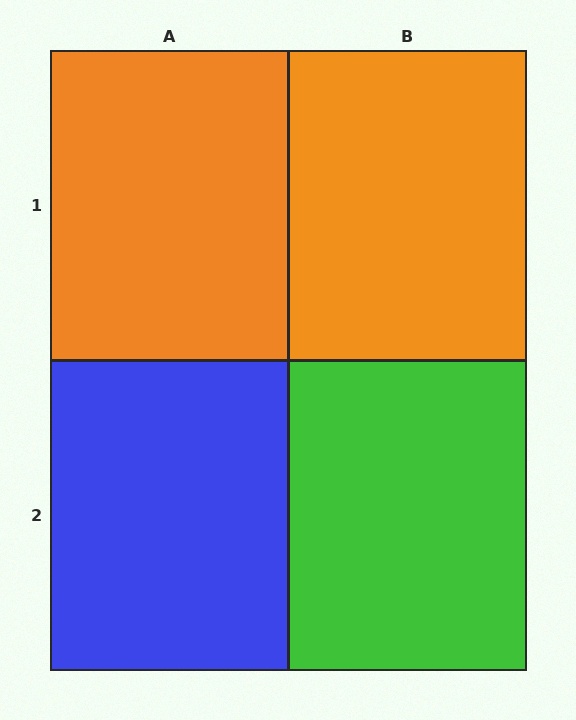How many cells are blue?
1 cell is blue.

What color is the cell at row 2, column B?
Green.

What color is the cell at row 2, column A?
Blue.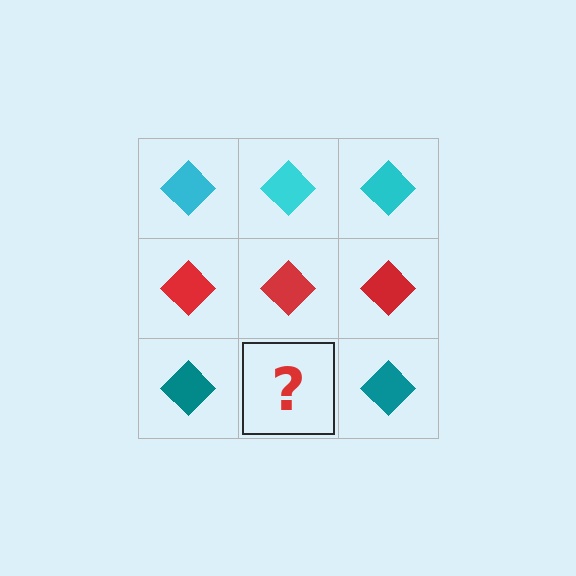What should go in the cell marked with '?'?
The missing cell should contain a teal diamond.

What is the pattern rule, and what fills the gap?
The rule is that each row has a consistent color. The gap should be filled with a teal diamond.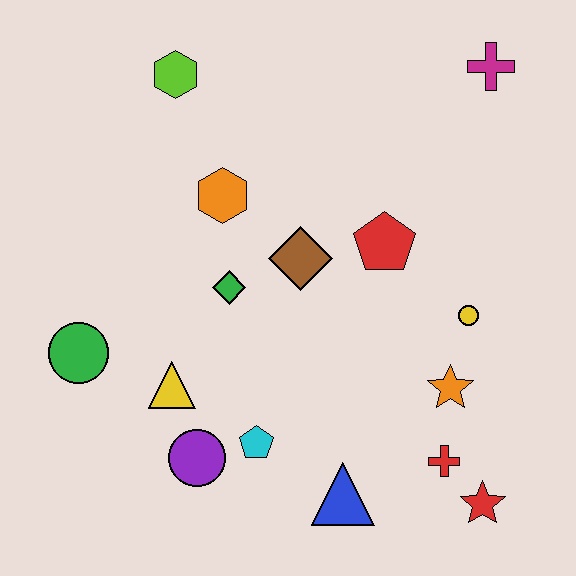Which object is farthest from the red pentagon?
The green circle is farthest from the red pentagon.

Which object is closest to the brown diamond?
The green diamond is closest to the brown diamond.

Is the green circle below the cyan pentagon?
No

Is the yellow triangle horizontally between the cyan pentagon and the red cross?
No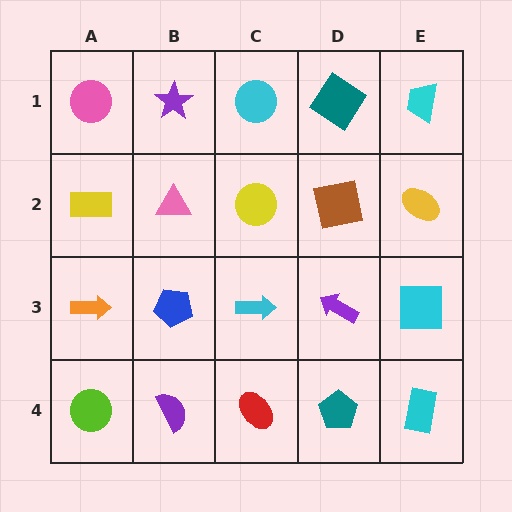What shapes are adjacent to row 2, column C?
A cyan circle (row 1, column C), a cyan arrow (row 3, column C), a pink triangle (row 2, column B), a brown square (row 2, column D).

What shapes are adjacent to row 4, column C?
A cyan arrow (row 3, column C), a purple semicircle (row 4, column B), a teal pentagon (row 4, column D).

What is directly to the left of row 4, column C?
A purple semicircle.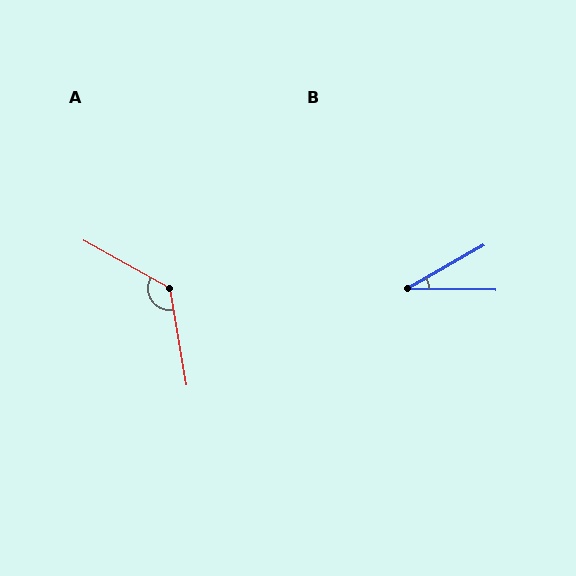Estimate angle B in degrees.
Approximately 31 degrees.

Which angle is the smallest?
B, at approximately 31 degrees.